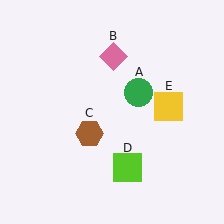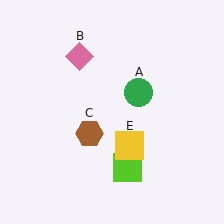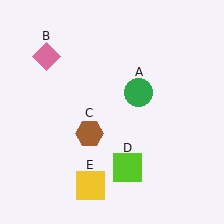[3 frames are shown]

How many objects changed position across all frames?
2 objects changed position: pink diamond (object B), yellow square (object E).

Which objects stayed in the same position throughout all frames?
Green circle (object A) and brown hexagon (object C) and lime square (object D) remained stationary.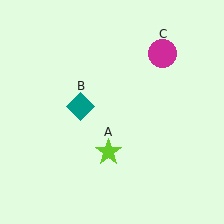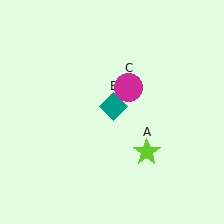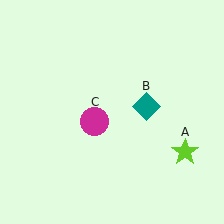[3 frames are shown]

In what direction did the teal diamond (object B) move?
The teal diamond (object B) moved right.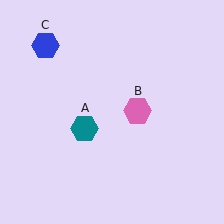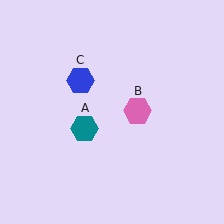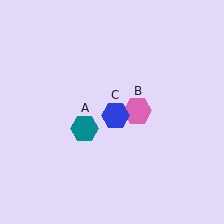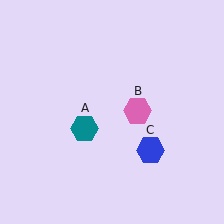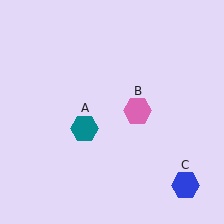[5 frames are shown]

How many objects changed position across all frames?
1 object changed position: blue hexagon (object C).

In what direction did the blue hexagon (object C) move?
The blue hexagon (object C) moved down and to the right.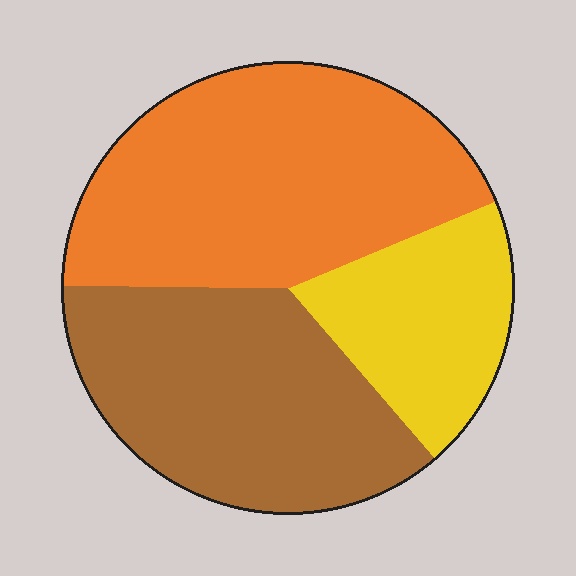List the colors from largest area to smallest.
From largest to smallest: orange, brown, yellow.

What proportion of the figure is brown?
Brown covers 36% of the figure.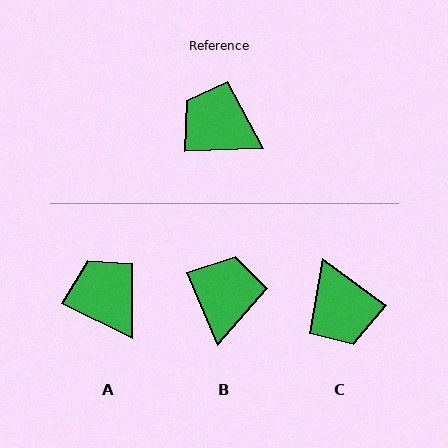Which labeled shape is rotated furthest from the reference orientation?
C, about 142 degrees away.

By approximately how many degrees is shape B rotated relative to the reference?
Approximately 70 degrees clockwise.